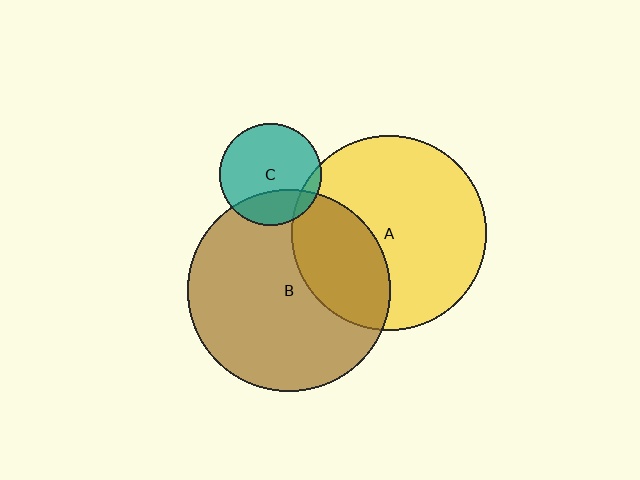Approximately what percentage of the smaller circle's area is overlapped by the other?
Approximately 10%.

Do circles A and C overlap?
Yes.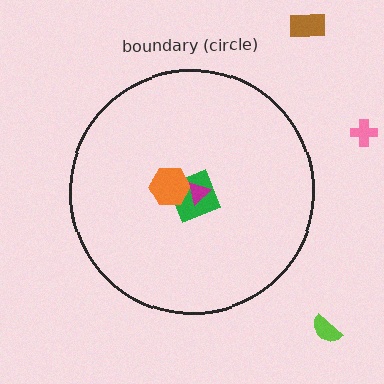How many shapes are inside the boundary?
3 inside, 3 outside.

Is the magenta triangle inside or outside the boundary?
Inside.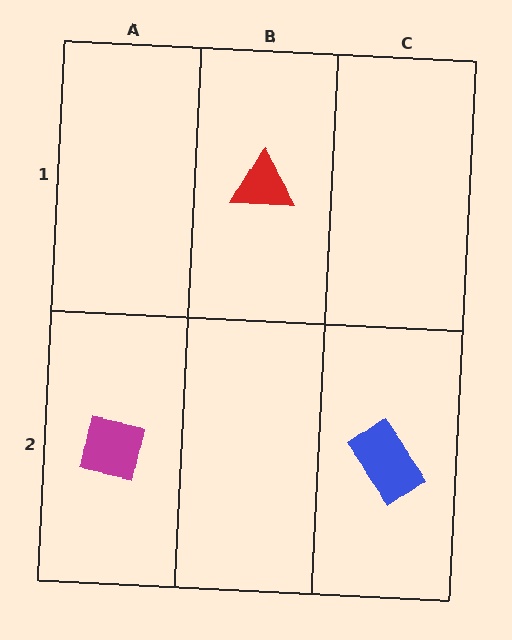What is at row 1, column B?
A red triangle.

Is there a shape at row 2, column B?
No, that cell is empty.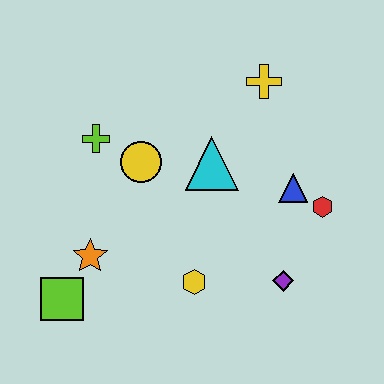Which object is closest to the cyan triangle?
The yellow circle is closest to the cyan triangle.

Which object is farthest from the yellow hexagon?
The yellow cross is farthest from the yellow hexagon.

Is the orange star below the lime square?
No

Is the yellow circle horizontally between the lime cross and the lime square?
No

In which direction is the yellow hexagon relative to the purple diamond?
The yellow hexagon is to the left of the purple diamond.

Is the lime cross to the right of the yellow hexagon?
No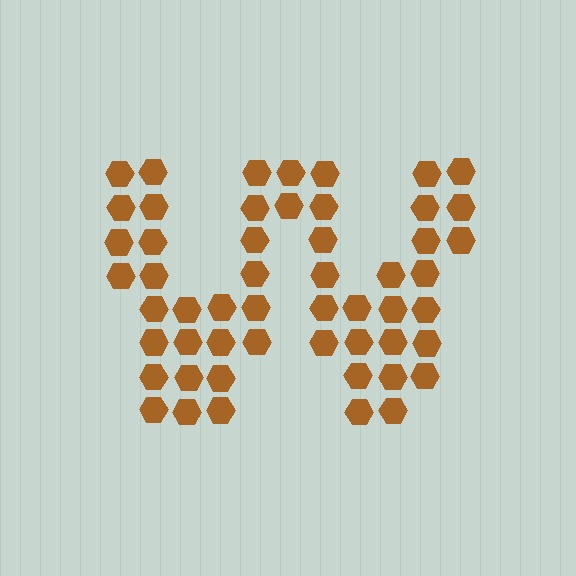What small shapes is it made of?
It is made of small hexagons.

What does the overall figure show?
The overall figure shows the letter W.